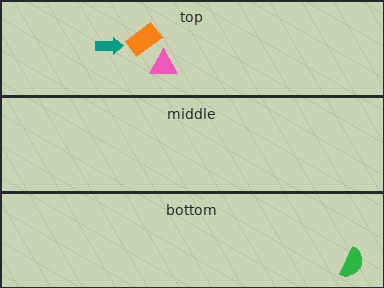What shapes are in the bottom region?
The green semicircle.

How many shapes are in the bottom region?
1.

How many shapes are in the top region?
3.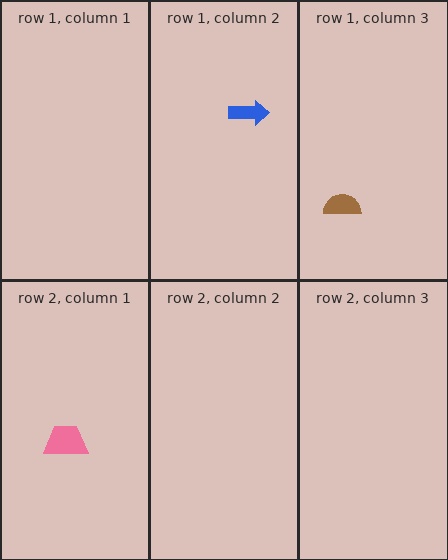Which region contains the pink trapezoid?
The row 2, column 1 region.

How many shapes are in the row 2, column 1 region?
1.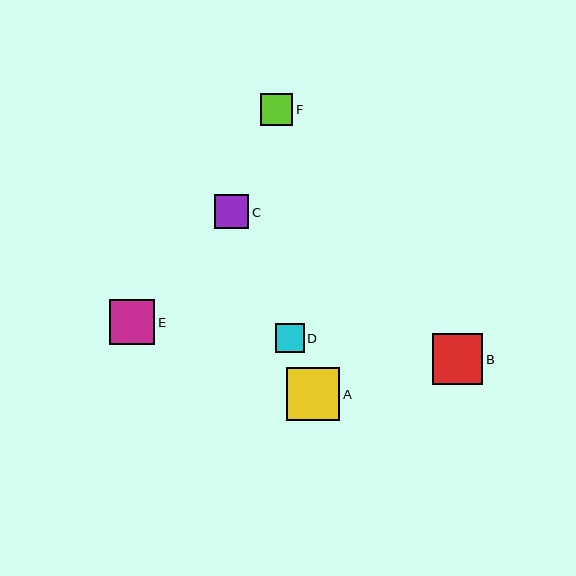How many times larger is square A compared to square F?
Square A is approximately 1.7 times the size of square F.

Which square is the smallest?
Square D is the smallest with a size of approximately 29 pixels.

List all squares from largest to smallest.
From largest to smallest: A, B, E, C, F, D.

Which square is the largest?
Square A is the largest with a size of approximately 53 pixels.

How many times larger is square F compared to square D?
Square F is approximately 1.1 times the size of square D.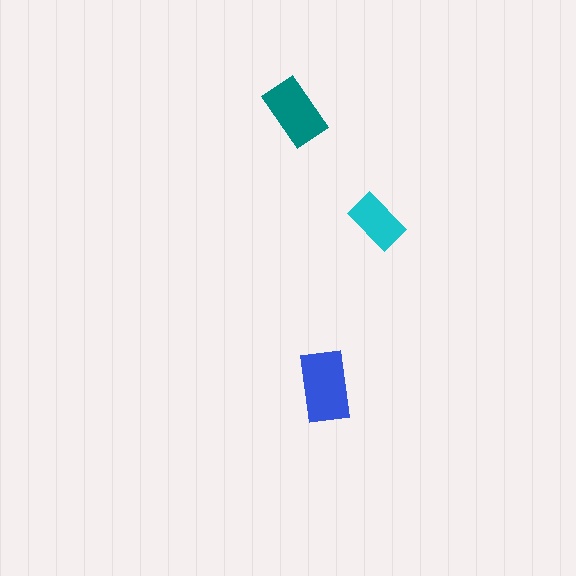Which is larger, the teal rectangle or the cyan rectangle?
The teal one.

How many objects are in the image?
There are 3 objects in the image.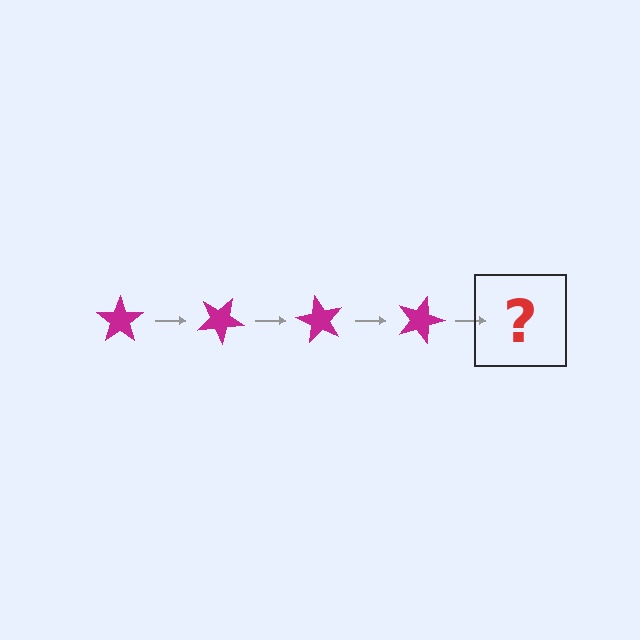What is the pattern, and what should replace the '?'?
The pattern is that the star rotates 30 degrees each step. The '?' should be a magenta star rotated 120 degrees.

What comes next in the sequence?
The next element should be a magenta star rotated 120 degrees.